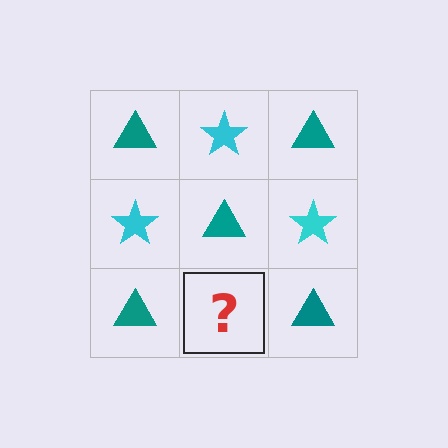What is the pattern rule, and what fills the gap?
The rule is that it alternates teal triangle and cyan star in a checkerboard pattern. The gap should be filled with a cyan star.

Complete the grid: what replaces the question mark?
The question mark should be replaced with a cyan star.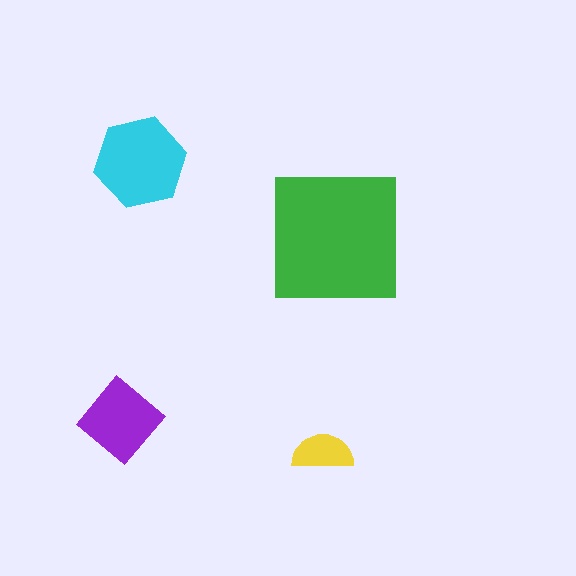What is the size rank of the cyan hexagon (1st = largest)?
2nd.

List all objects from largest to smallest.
The green square, the cyan hexagon, the purple diamond, the yellow semicircle.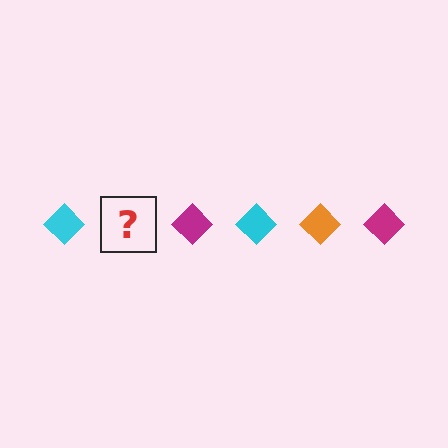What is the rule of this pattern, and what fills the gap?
The rule is that the pattern cycles through cyan, orange, magenta diamonds. The gap should be filled with an orange diamond.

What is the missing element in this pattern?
The missing element is an orange diamond.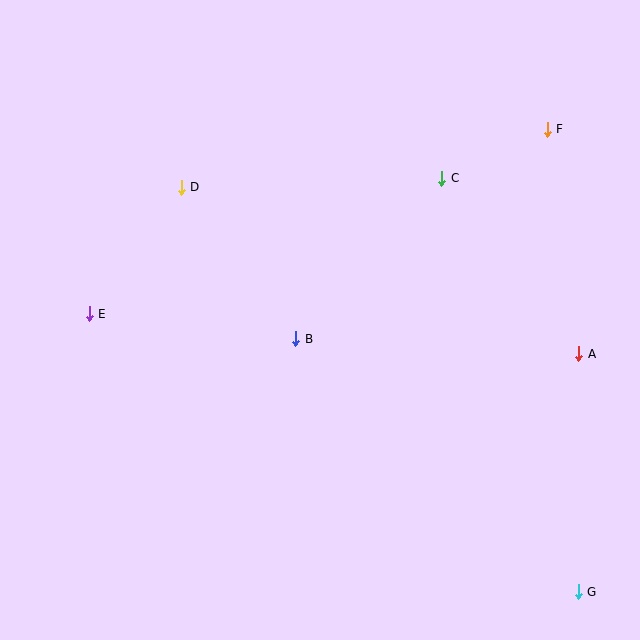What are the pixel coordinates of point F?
Point F is at (547, 129).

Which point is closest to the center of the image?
Point B at (296, 339) is closest to the center.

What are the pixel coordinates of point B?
Point B is at (296, 339).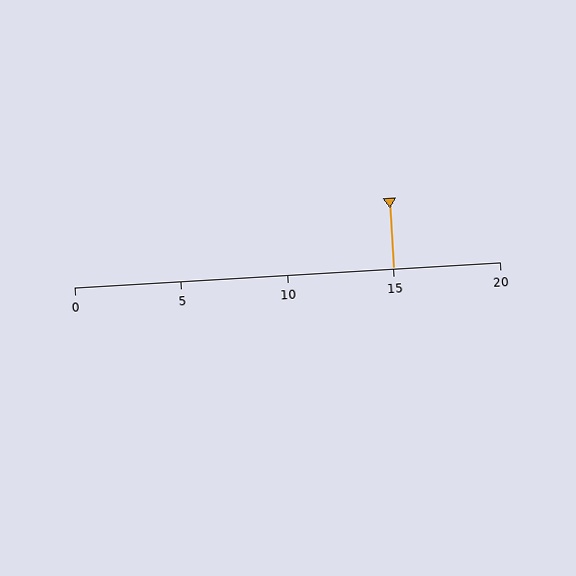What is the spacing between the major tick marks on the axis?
The major ticks are spaced 5 apart.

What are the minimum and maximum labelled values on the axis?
The axis runs from 0 to 20.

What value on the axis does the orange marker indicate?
The marker indicates approximately 15.